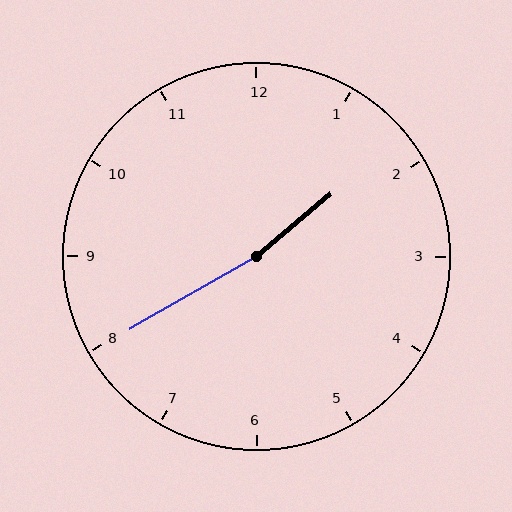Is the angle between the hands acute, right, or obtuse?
It is obtuse.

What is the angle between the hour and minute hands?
Approximately 170 degrees.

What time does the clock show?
1:40.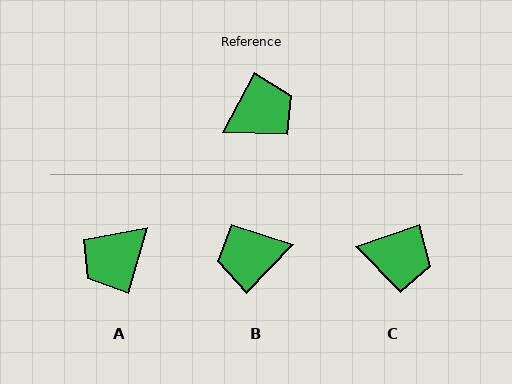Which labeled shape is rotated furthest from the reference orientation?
A, about 168 degrees away.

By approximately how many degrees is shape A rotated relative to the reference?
Approximately 168 degrees clockwise.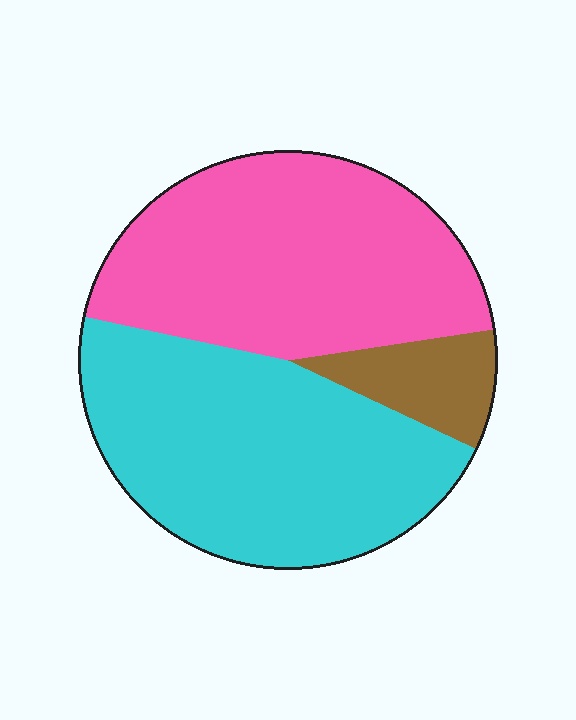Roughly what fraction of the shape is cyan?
Cyan covers roughly 45% of the shape.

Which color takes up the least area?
Brown, at roughly 10%.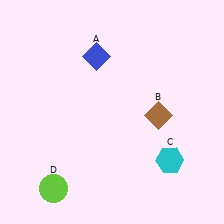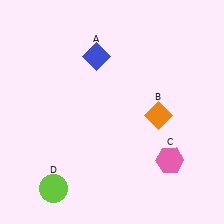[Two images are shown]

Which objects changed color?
B changed from brown to orange. C changed from cyan to pink.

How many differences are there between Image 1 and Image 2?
There are 2 differences between the two images.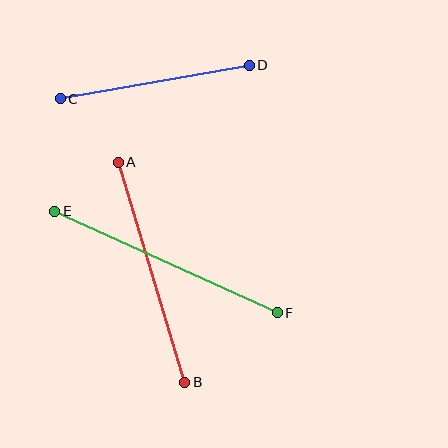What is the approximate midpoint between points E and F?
The midpoint is at approximately (166, 262) pixels.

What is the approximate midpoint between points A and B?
The midpoint is at approximately (151, 272) pixels.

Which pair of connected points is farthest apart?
Points E and F are farthest apart.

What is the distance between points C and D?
The distance is approximately 192 pixels.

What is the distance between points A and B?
The distance is approximately 230 pixels.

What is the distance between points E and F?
The distance is approximately 244 pixels.